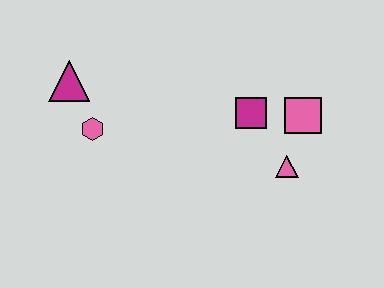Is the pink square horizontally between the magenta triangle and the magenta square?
No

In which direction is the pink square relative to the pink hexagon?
The pink square is to the right of the pink hexagon.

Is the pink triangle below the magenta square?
Yes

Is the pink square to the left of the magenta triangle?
No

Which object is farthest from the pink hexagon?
The pink square is farthest from the pink hexagon.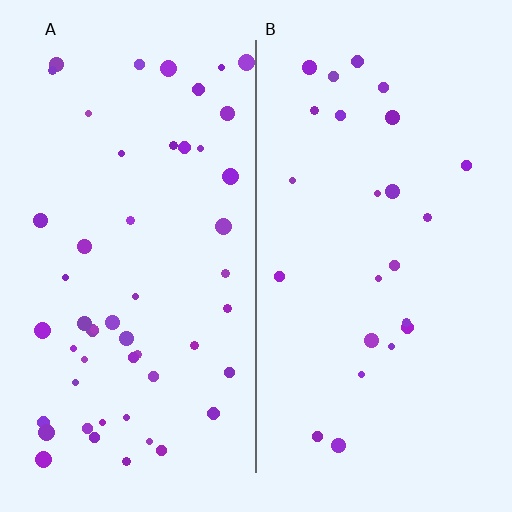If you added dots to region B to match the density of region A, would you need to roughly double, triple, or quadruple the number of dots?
Approximately double.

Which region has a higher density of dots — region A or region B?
A (the left).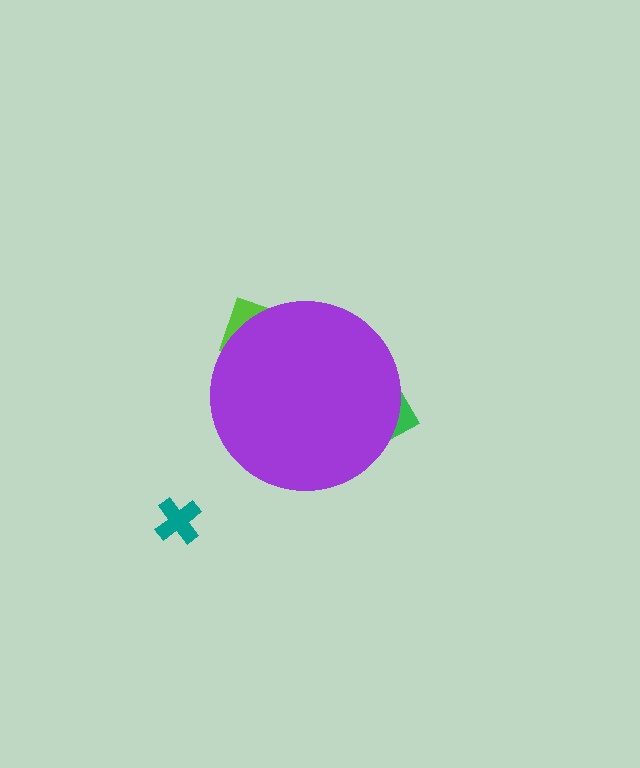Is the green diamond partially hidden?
Yes, the green diamond is partially hidden behind the purple circle.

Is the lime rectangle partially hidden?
Yes, the lime rectangle is partially hidden behind the purple circle.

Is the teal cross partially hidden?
No, the teal cross is fully visible.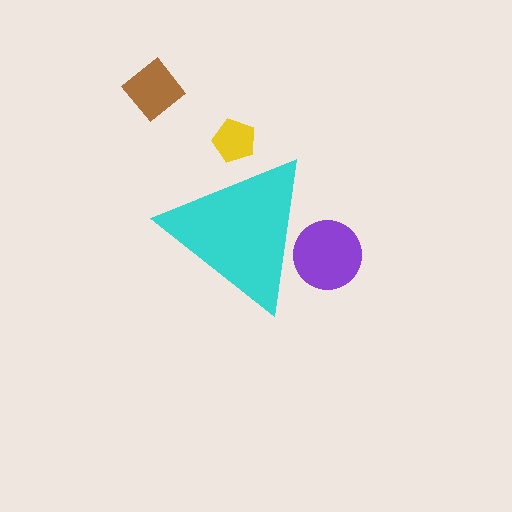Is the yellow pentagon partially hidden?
Yes, the yellow pentagon is partially hidden behind the cyan triangle.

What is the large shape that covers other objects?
A cyan triangle.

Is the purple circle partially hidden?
Yes, the purple circle is partially hidden behind the cyan triangle.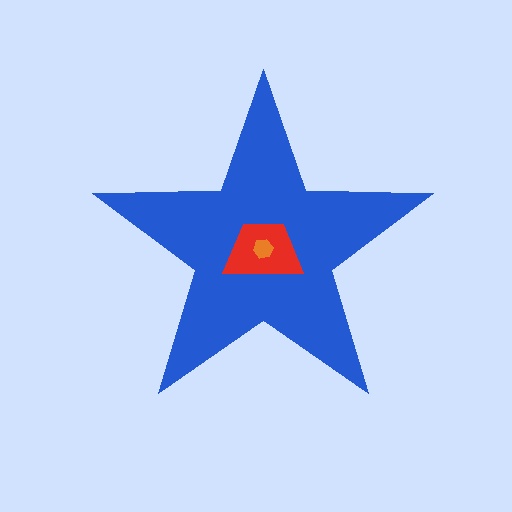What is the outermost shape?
The blue star.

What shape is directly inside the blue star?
The red trapezoid.